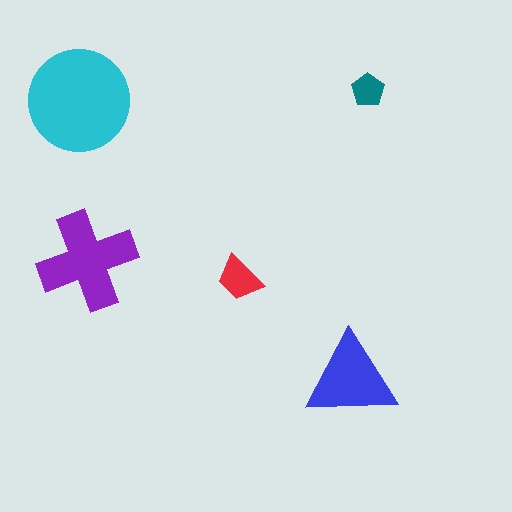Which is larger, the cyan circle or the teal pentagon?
The cyan circle.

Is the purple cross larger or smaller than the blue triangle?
Larger.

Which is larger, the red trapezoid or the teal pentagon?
The red trapezoid.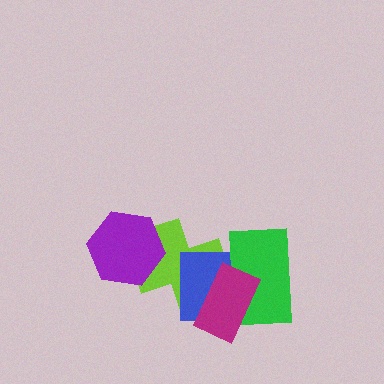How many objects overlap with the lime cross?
4 objects overlap with the lime cross.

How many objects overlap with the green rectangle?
3 objects overlap with the green rectangle.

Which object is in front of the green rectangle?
The magenta rectangle is in front of the green rectangle.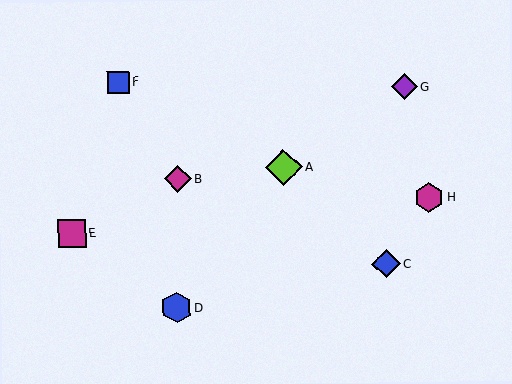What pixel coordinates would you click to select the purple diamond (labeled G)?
Click at (404, 87) to select the purple diamond G.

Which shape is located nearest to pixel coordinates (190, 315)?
The blue hexagon (labeled D) at (177, 308) is nearest to that location.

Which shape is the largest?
The lime diamond (labeled A) is the largest.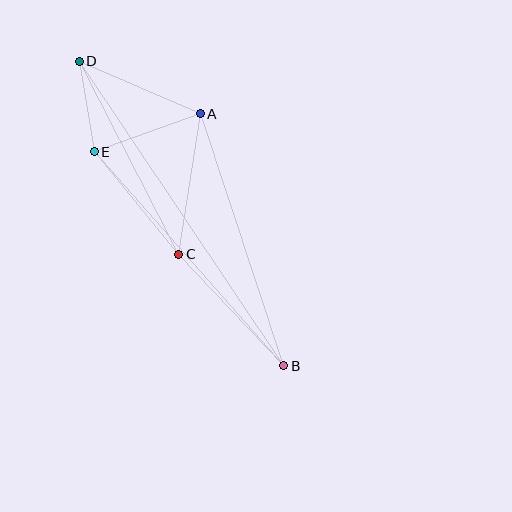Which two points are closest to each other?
Points D and E are closest to each other.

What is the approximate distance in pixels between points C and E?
The distance between C and E is approximately 133 pixels.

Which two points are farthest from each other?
Points B and D are farthest from each other.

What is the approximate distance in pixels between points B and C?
The distance between B and C is approximately 153 pixels.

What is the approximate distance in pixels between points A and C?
The distance between A and C is approximately 142 pixels.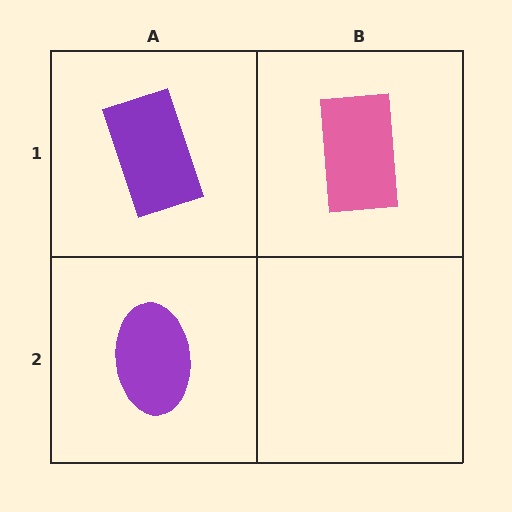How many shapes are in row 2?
1 shape.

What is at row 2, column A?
A purple ellipse.